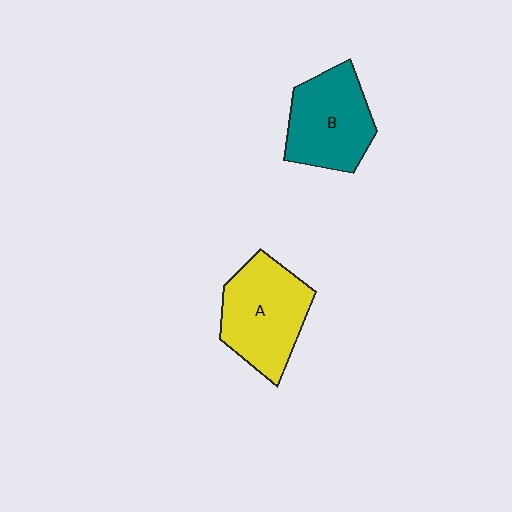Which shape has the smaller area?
Shape B (teal).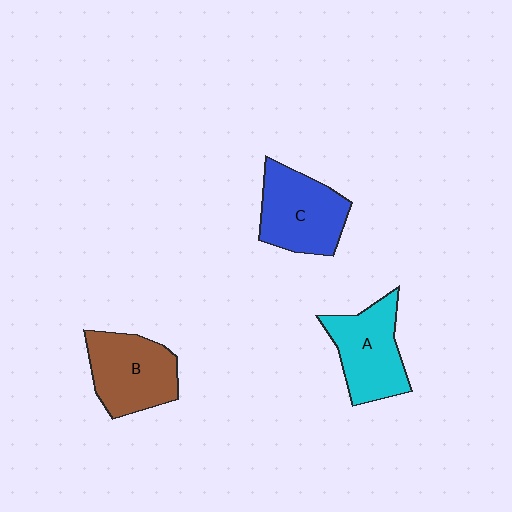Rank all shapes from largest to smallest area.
From largest to smallest: C (blue), B (brown), A (cyan).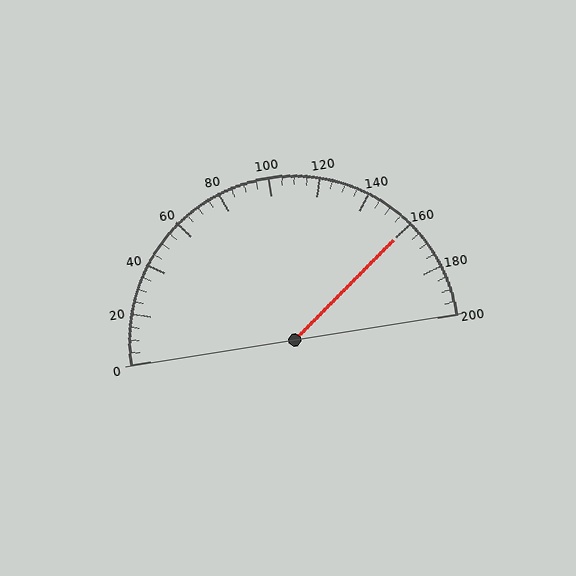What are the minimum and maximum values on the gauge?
The gauge ranges from 0 to 200.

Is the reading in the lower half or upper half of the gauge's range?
The reading is in the upper half of the range (0 to 200).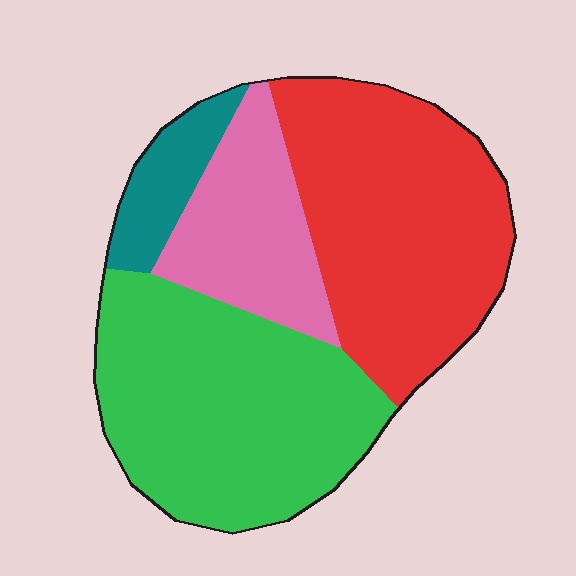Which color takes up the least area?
Teal, at roughly 10%.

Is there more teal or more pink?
Pink.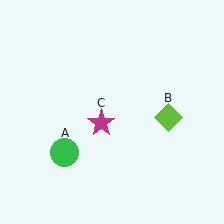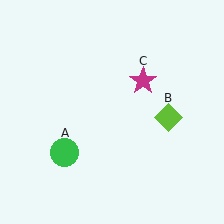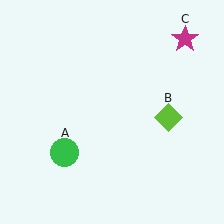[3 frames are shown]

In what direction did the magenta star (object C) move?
The magenta star (object C) moved up and to the right.